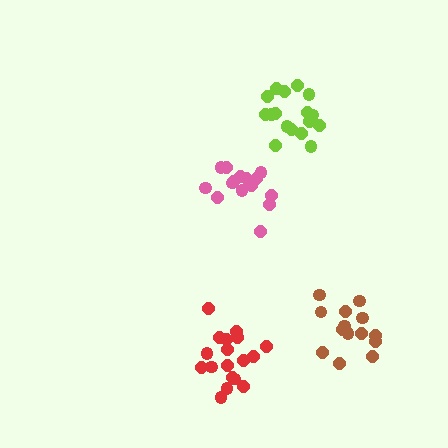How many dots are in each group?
Group 1: 15 dots, Group 2: 18 dots, Group 3: 14 dots, Group 4: 18 dots (65 total).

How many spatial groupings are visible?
There are 4 spatial groupings.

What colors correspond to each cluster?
The clusters are colored: pink, lime, brown, red.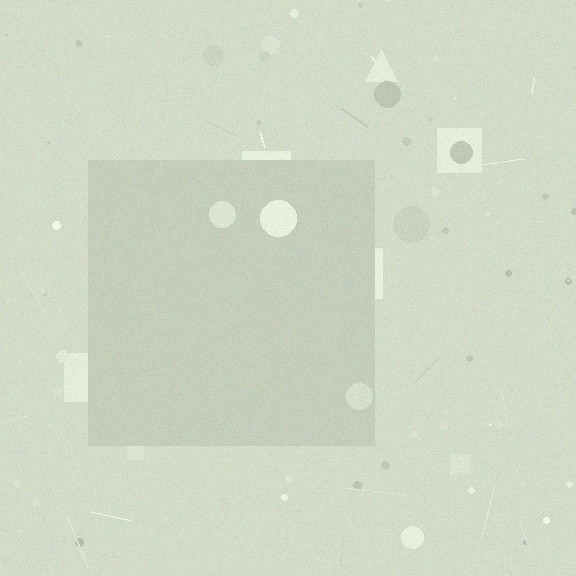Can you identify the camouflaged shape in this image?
The camouflaged shape is a square.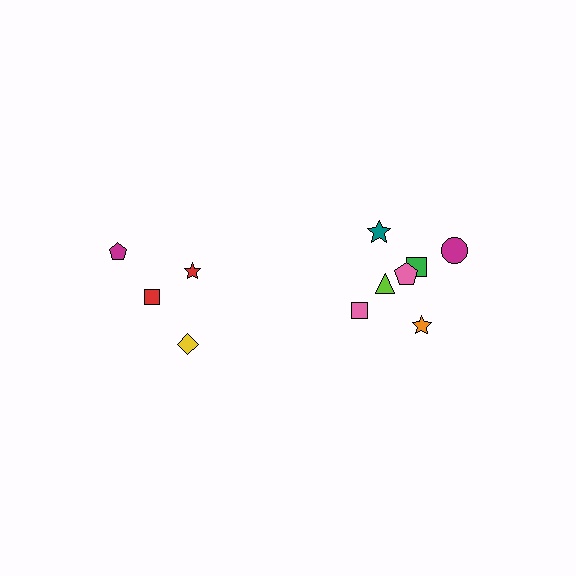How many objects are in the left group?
There are 4 objects.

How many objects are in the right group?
There are 7 objects.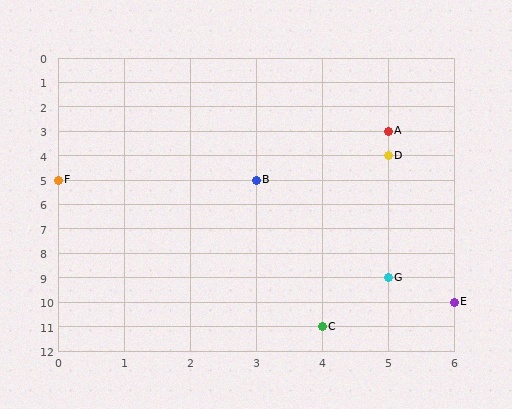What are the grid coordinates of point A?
Point A is at grid coordinates (5, 3).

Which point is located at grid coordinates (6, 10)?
Point E is at (6, 10).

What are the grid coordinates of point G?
Point G is at grid coordinates (5, 9).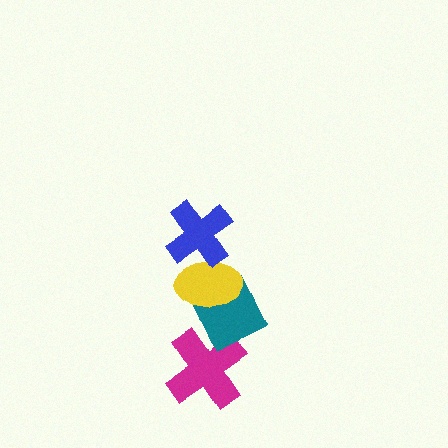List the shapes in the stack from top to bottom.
From top to bottom: the blue cross, the yellow ellipse, the teal diamond, the magenta cross.